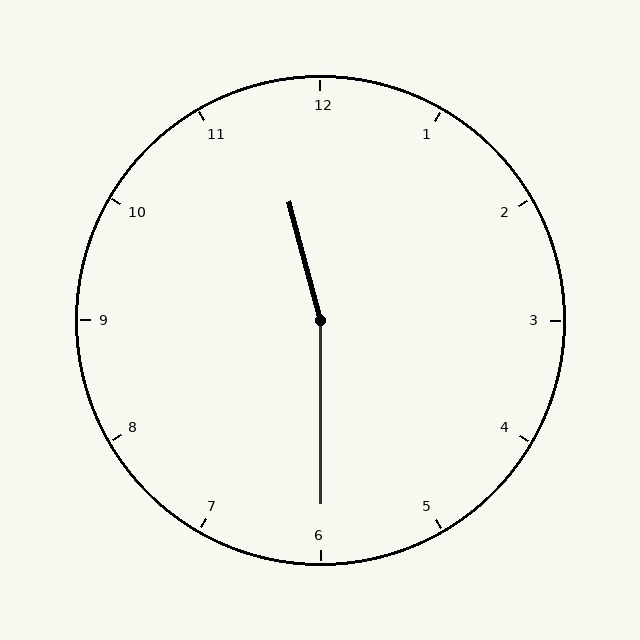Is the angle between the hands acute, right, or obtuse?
It is obtuse.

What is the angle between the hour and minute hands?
Approximately 165 degrees.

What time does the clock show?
11:30.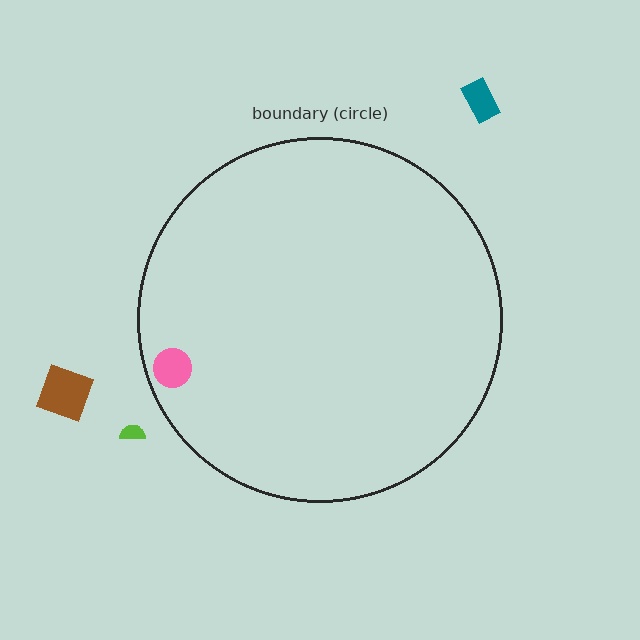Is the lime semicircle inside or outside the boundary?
Outside.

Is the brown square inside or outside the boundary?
Outside.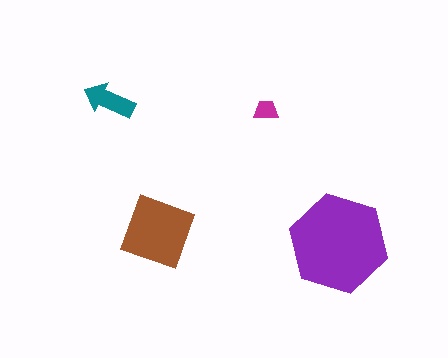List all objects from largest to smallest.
The purple hexagon, the brown diamond, the teal arrow, the magenta trapezoid.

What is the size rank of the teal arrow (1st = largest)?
3rd.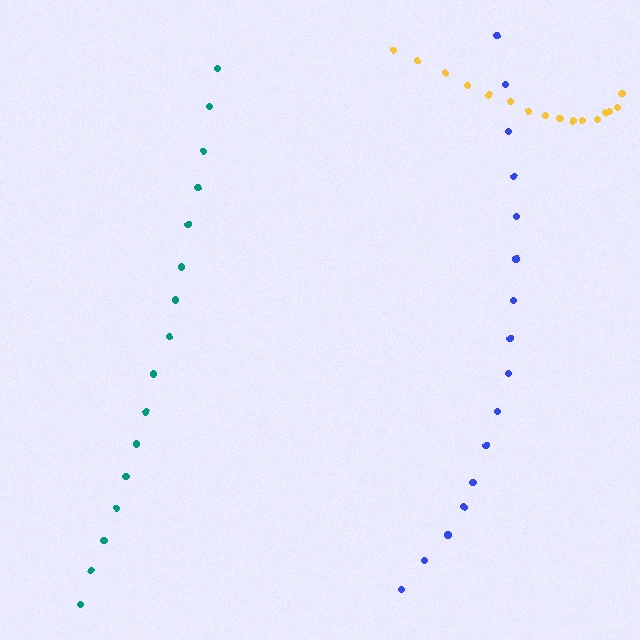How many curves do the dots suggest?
There are 3 distinct paths.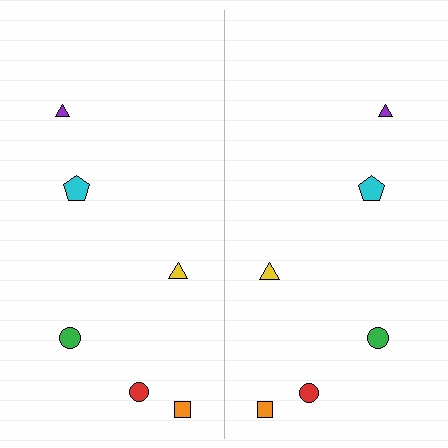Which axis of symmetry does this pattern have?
The pattern has a vertical axis of symmetry running through the center of the image.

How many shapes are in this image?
There are 12 shapes in this image.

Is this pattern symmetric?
Yes, this pattern has bilateral (reflection) symmetry.